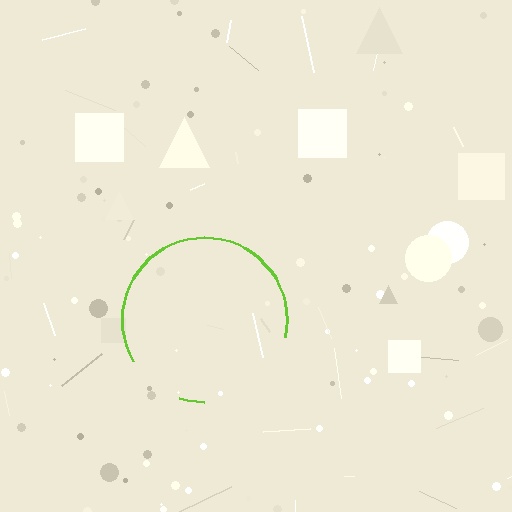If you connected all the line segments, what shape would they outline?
They would outline a circle.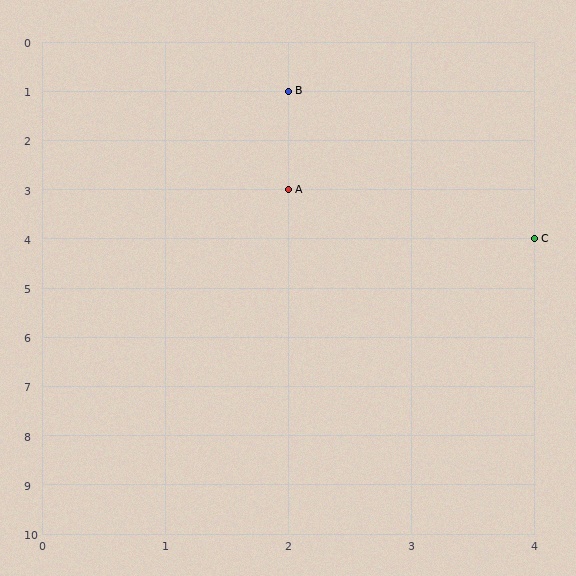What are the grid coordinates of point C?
Point C is at grid coordinates (4, 4).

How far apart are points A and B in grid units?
Points A and B are 2 rows apart.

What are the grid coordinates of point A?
Point A is at grid coordinates (2, 3).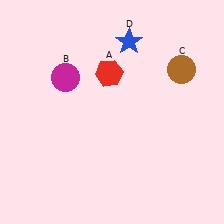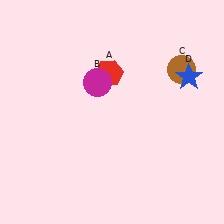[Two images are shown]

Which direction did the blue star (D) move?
The blue star (D) moved right.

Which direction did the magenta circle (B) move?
The magenta circle (B) moved right.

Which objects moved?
The objects that moved are: the magenta circle (B), the blue star (D).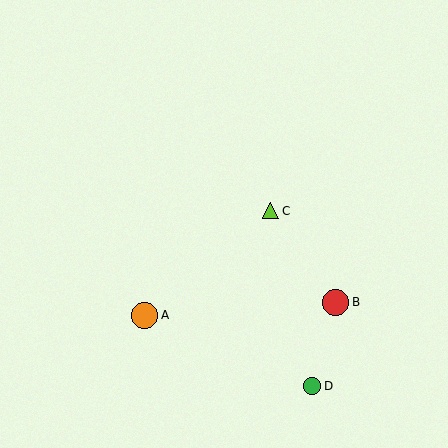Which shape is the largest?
The orange circle (labeled A) is the largest.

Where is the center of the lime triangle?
The center of the lime triangle is at (271, 211).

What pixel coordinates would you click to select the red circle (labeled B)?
Click at (336, 302) to select the red circle B.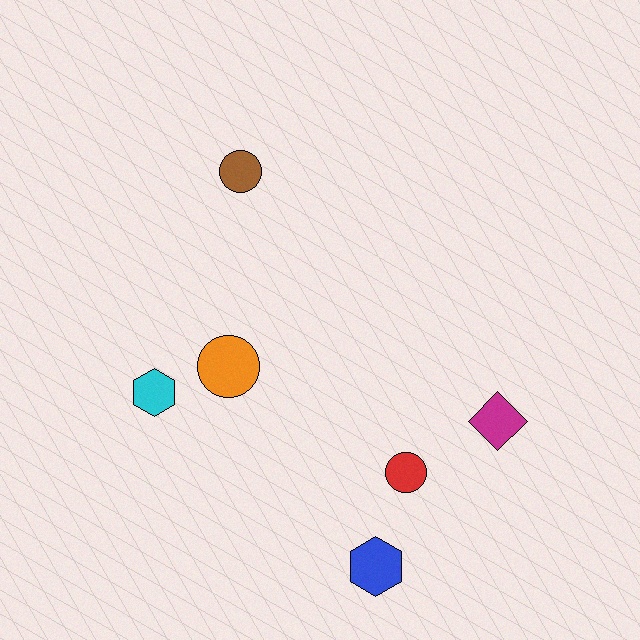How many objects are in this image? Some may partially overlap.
There are 6 objects.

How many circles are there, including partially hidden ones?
There are 3 circles.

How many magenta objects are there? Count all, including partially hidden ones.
There is 1 magenta object.